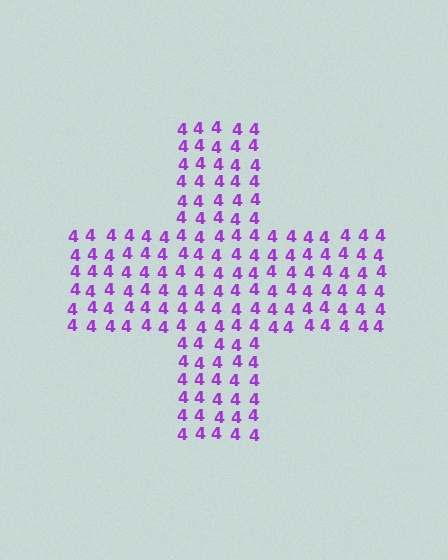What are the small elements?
The small elements are digit 4's.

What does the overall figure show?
The overall figure shows a cross.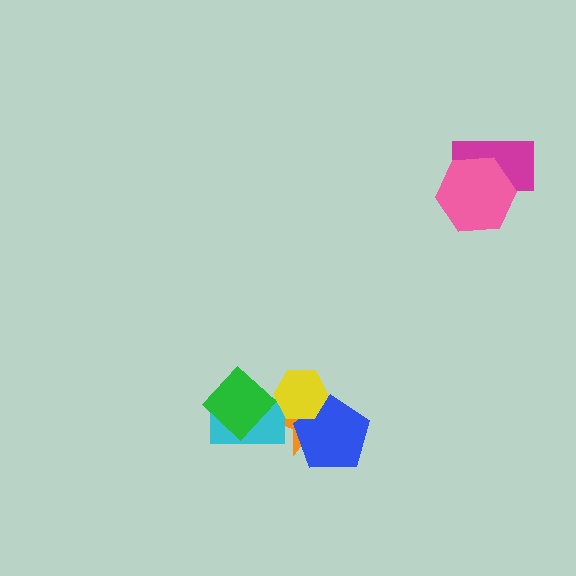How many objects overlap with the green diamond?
1 object overlaps with the green diamond.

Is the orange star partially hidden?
Yes, it is partially covered by another shape.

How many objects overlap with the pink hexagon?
1 object overlaps with the pink hexagon.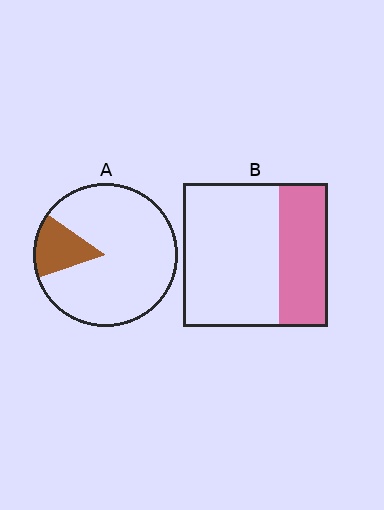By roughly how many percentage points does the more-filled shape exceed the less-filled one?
By roughly 20 percentage points (B over A).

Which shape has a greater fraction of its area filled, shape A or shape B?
Shape B.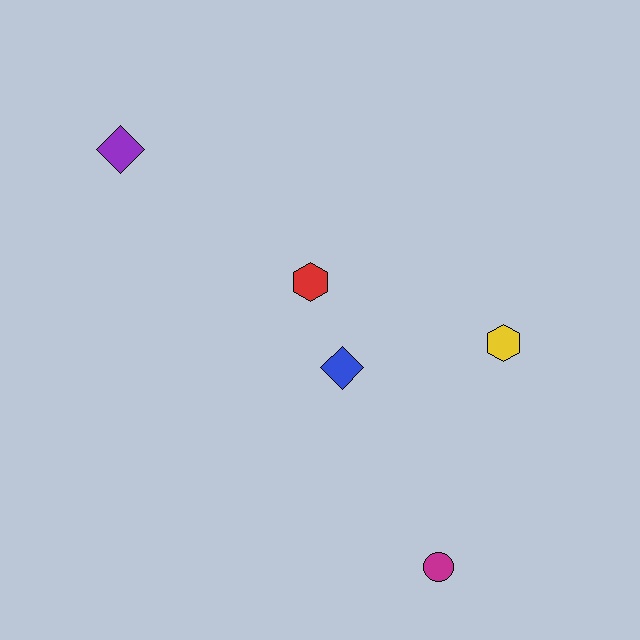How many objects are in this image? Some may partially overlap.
There are 5 objects.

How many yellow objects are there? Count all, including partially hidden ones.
There is 1 yellow object.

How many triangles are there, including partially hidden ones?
There are no triangles.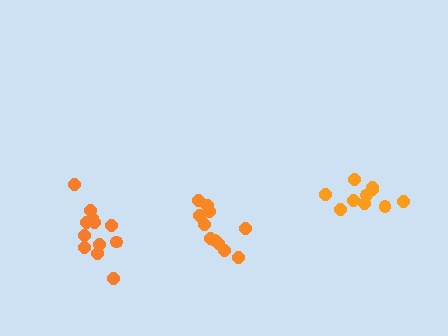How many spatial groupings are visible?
There are 3 spatial groupings.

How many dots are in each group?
Group 1: 10 dots, Group 2: 11 dots, Group 3: 12 dots (33 total).